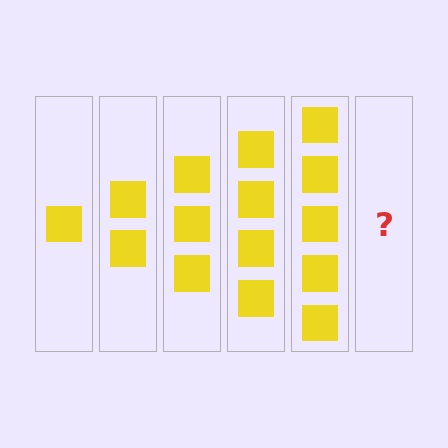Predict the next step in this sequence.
The next step is 6 squares.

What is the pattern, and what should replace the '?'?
The pattern is that each step adds one more square. The '?' should be 6 squares.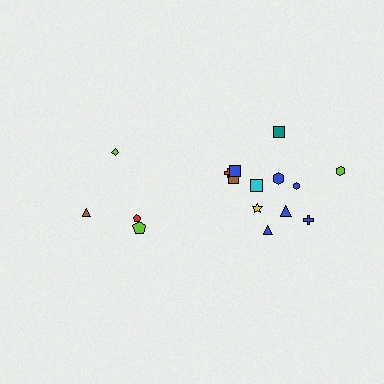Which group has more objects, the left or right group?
The right group.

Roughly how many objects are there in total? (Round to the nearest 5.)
Roughly 15 objects in total.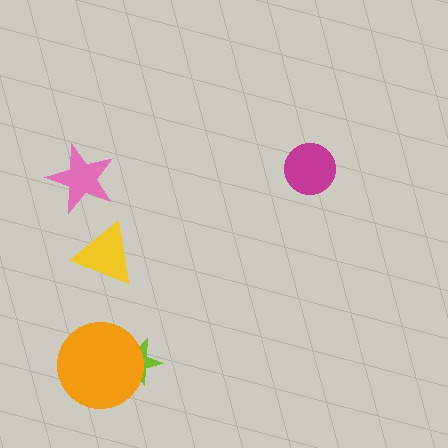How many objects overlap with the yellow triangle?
0 objects overlap with the yellow triangle.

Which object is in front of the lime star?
The orange circle is in front of the lime star.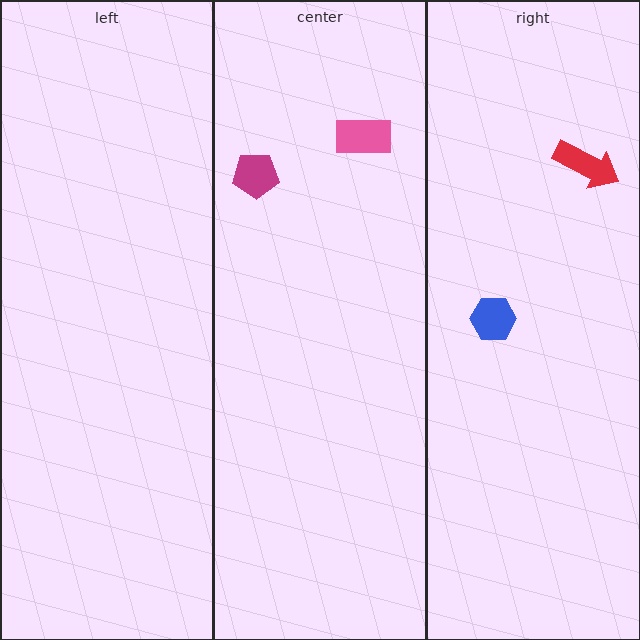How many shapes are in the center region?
2.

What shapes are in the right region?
The blue hexagon, the red arrow.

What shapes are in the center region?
The pink rectangle, the magenta pentagon.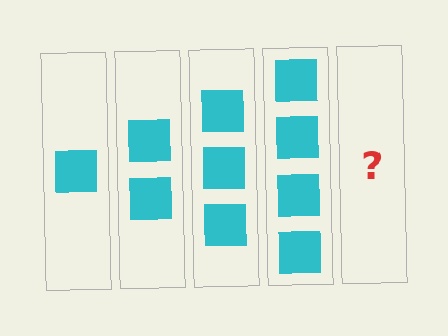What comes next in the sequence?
The next element should be 5 squares.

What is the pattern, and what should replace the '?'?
The pattern is that each step adds one more square. The '?' should be 5 squares.